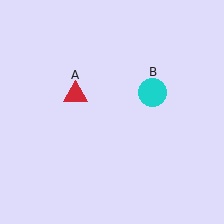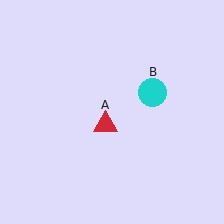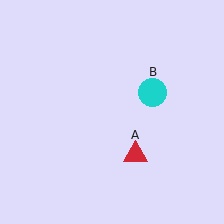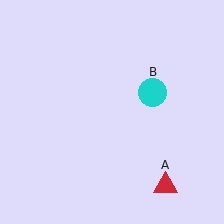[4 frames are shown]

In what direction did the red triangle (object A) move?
The red triangle (object A) moved down and to the right.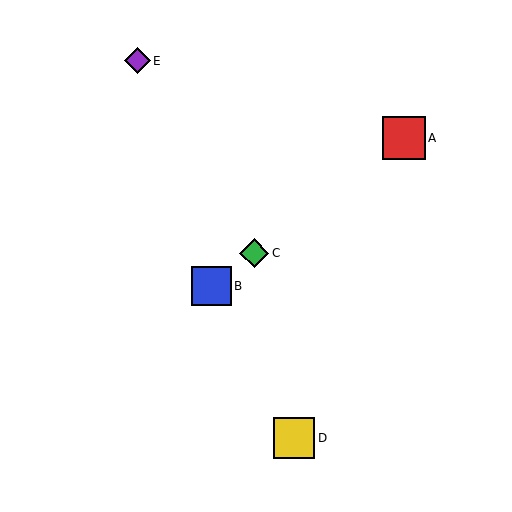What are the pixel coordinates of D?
Object D is at (294, 438).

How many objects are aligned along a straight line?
3 objects (A, B, C) are aligned along a straight line.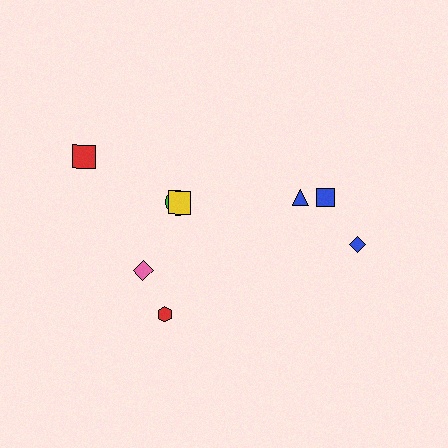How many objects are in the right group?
There are 3 objects.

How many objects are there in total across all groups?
There are 8 objects.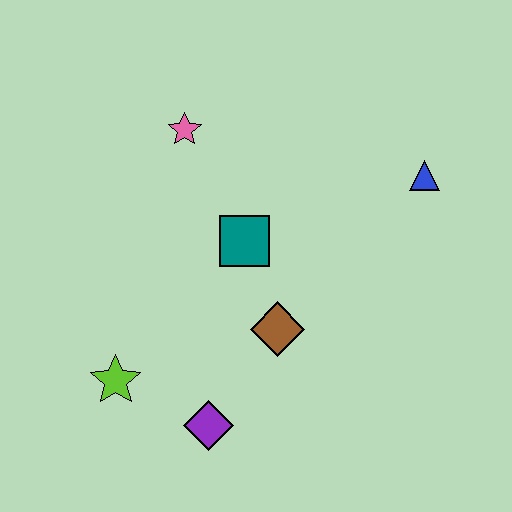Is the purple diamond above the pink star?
No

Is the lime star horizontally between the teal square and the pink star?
No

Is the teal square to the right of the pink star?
Yes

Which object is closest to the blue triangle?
The teal square is closest to the blue triangle.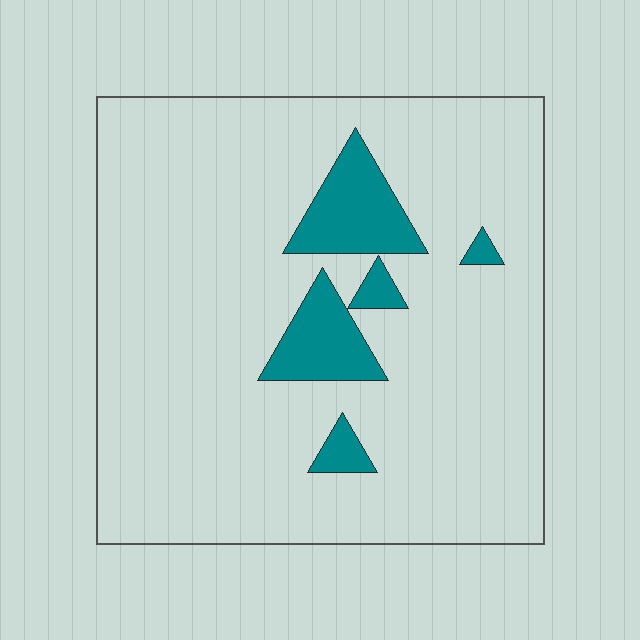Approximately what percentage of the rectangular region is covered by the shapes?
Approximately 10%.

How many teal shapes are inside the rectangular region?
5.